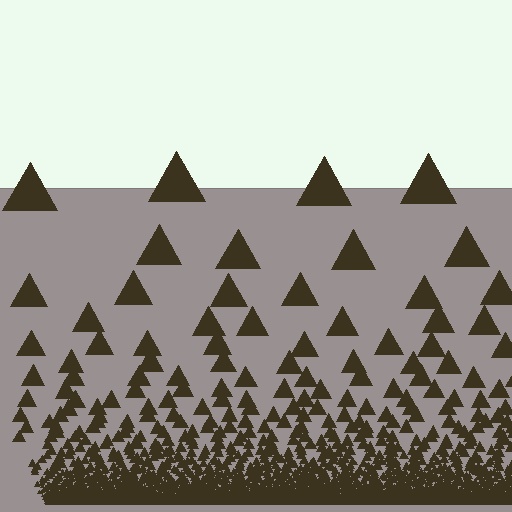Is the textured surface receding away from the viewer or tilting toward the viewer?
The surface appears to tilt toward the viewer. Texture elements get larger and sparser toward the top.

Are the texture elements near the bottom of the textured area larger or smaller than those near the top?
Smaller. The gradient is inverted — elements near the bottom are smaller and denser.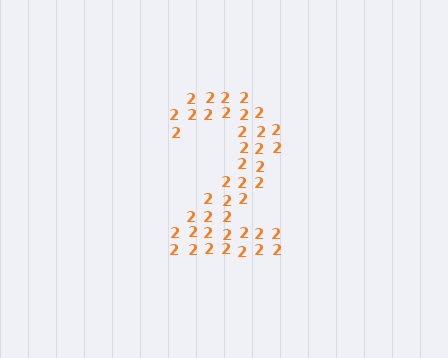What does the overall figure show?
The overall figure shows the digit 2.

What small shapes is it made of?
It is made of small digit 2's.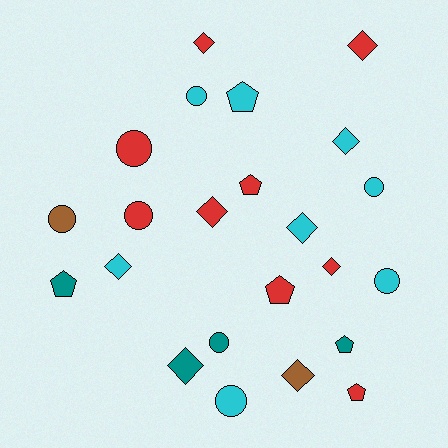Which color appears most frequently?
Red, with 9 objects.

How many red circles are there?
There are 2 red circles.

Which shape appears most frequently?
Diamond, with 9 objects.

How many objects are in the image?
There are 23 objects.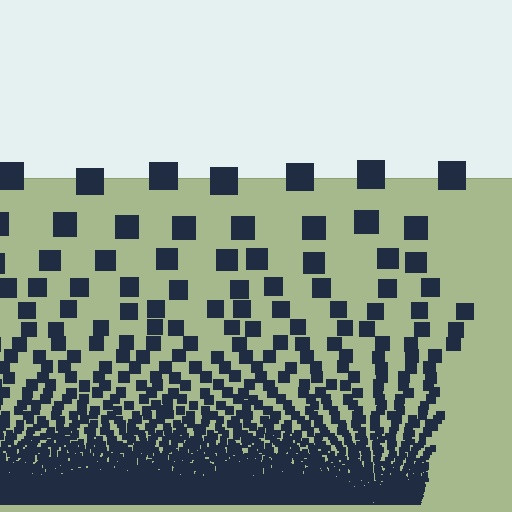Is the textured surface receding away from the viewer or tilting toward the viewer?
The surface appears to tilt toward the viewer. Texture elements get larger and sparser toward the top.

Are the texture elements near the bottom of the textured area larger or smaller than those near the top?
Smaller. The gradient is inverted — elements near the bottom are smaller and denser.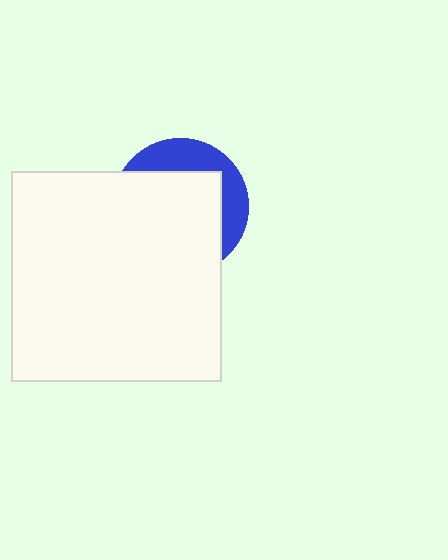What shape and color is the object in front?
The object in front is a white square.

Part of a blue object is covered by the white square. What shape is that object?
It is a circle.